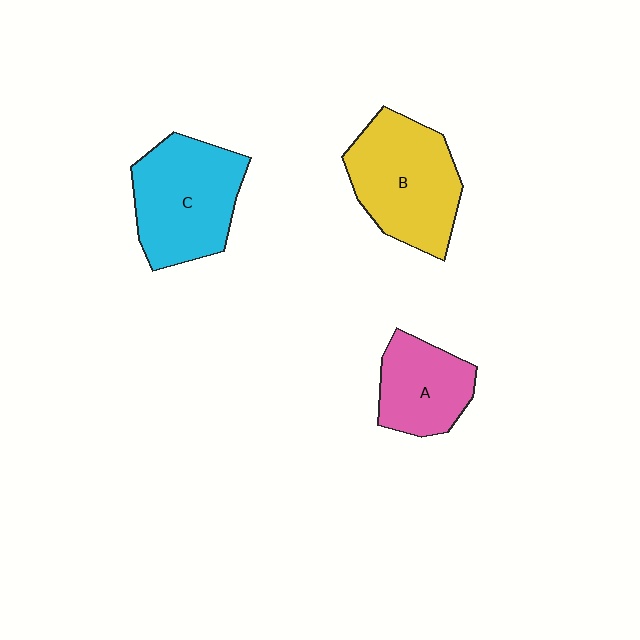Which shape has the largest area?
Shape B (yellow).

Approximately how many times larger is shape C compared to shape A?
Approximately 1.5 times.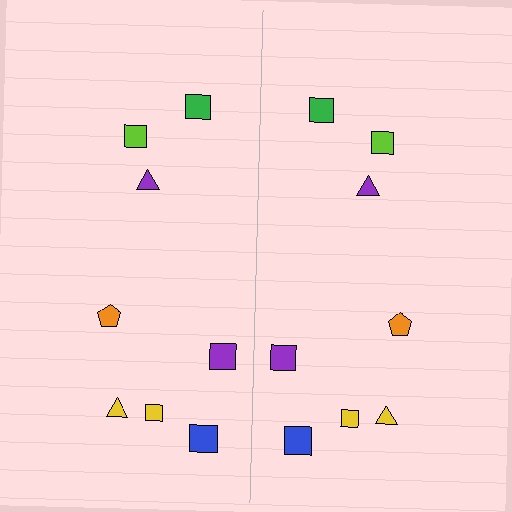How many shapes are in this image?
There are 16 shapes in this image.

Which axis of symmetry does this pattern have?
The pattern has a vertical axis of symmetry running through the center of the image.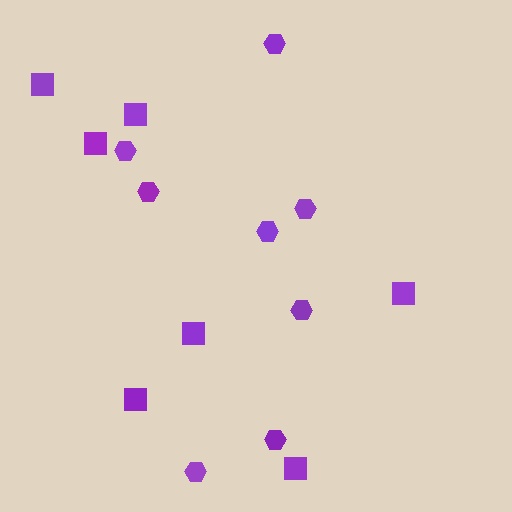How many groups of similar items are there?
There are 2 groups: one group of hexagons (8) and one group of squares (7).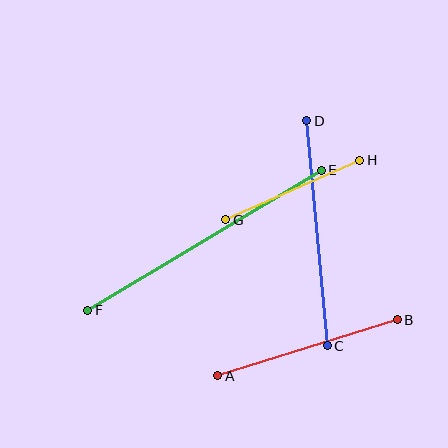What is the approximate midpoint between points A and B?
The midpoint is at approximately (307, 348) pixels.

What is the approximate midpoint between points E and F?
The midpoint is at approximately (205, 240) pixels.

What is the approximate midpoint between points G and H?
The midpoint is at approximately (293, 190) pixels.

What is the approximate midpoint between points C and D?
The midpoint is at approximately (317, 233) pixels.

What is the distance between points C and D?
The distance is approximately 226 pixels.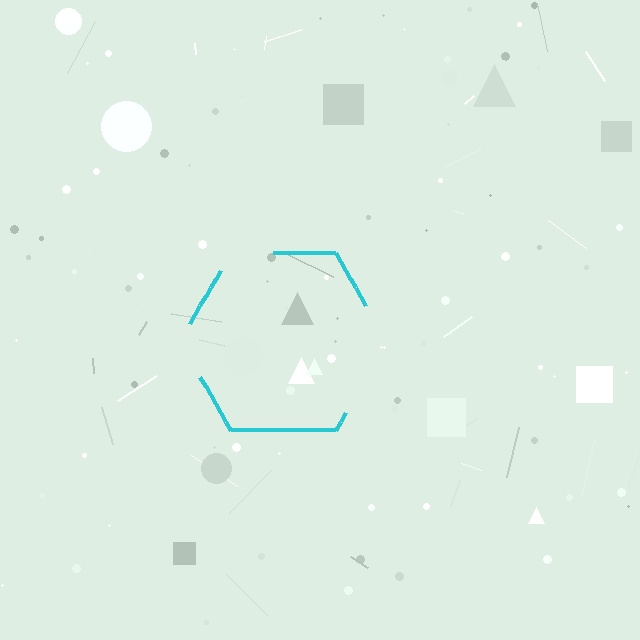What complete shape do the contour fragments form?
The contour fragments form a hexagon.